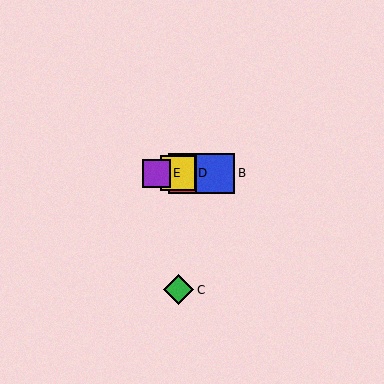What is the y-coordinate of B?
Object B is at y≈173.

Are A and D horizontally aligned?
Yes, both are at y≈173.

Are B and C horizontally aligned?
No, B is at y≈173 and C is at y≈290.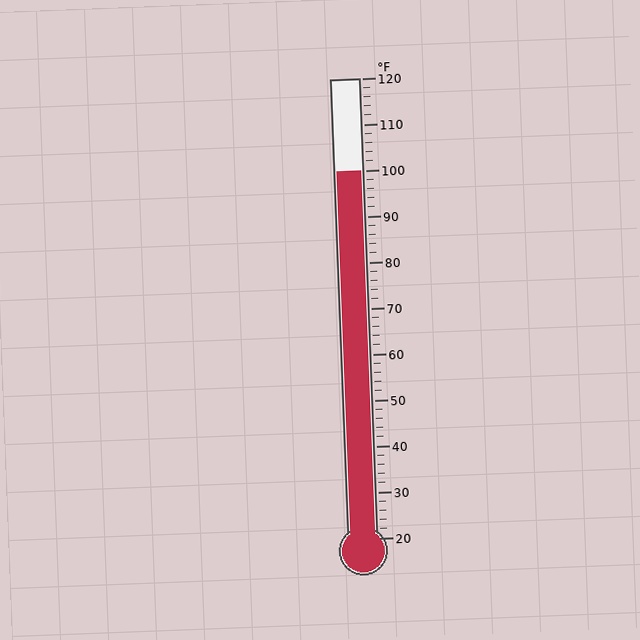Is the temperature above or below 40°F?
The temperature is above 40°F.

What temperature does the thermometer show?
The thermometer shows approximately 100°F.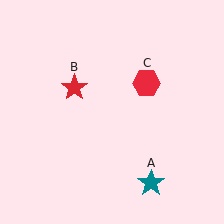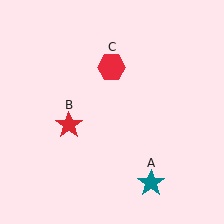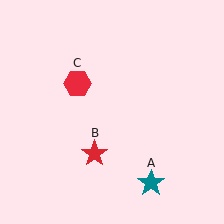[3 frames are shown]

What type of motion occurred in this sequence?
The red star (object B), red hexagon (object C) rotated counterclockwise around the center of the scene.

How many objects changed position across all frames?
2 objects changed position: red star (object B), red hexagon (object C).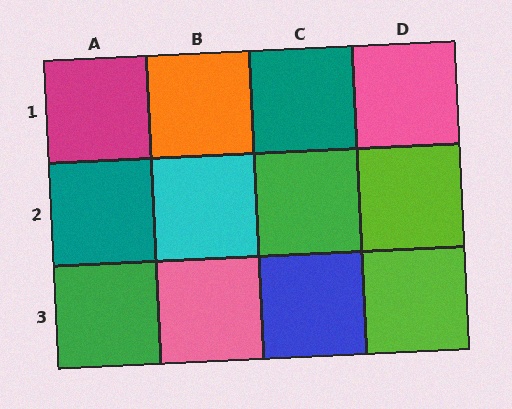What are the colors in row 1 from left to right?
Magenta, orange, teal, pink.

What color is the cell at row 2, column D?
Lime.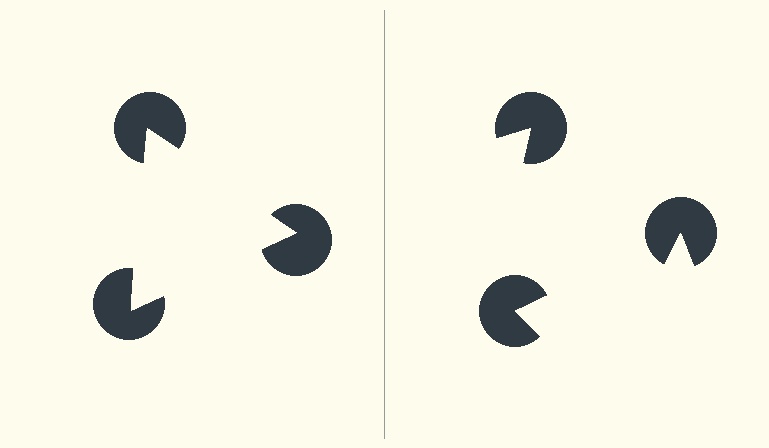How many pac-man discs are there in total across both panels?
6 — 3 on each side.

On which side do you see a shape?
An illusory triangle appears on the left side. On the right side the wedge cuts are rotated, so no coherent shape forms.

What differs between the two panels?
The pac-man discs are positioned identically on both sides; only the wedge orientations differ. On the left they align to a triangle; on the right they are misaligned.